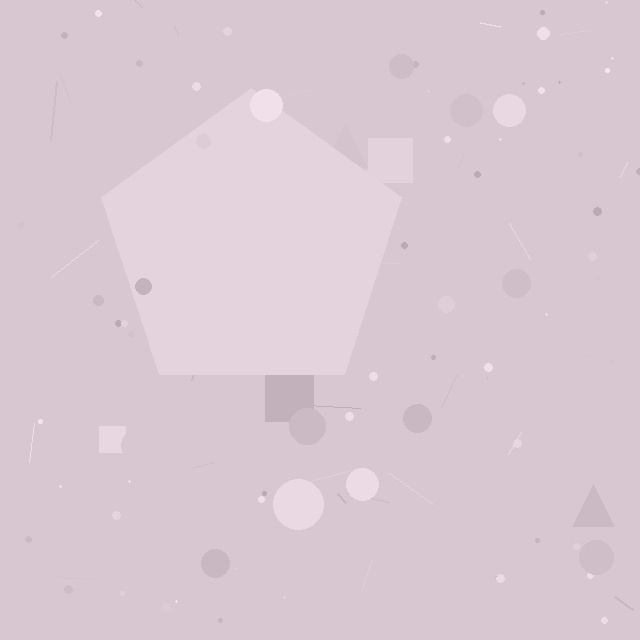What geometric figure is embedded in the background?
A pentagon is embedded in the background.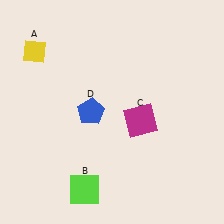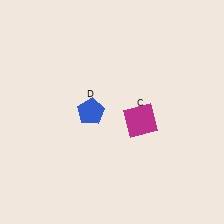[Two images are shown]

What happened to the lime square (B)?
The lime square (B) was removed in Image 2. It was in the bottom-left area of Image 1.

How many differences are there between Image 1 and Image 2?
There are 2 differences between the two images.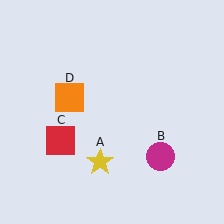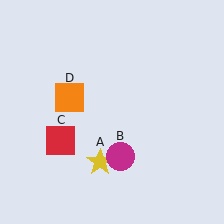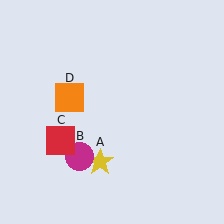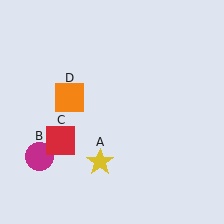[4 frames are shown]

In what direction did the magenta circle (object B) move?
The magenta circle (object B) moved left.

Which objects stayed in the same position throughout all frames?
Yellow star (object A) and red square (object C) and orange square (object D) remained stationary.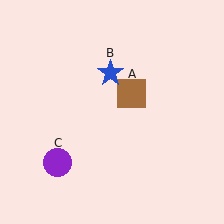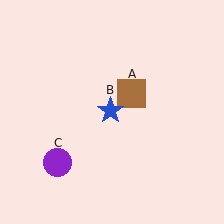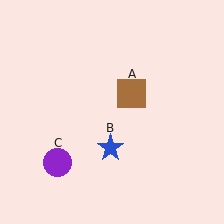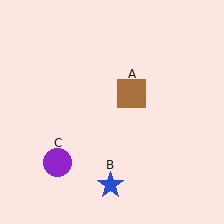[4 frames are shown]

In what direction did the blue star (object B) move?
The blue star (object B) moved down.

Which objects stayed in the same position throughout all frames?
Brown square (object A) and purple circle (object C) remained stationary.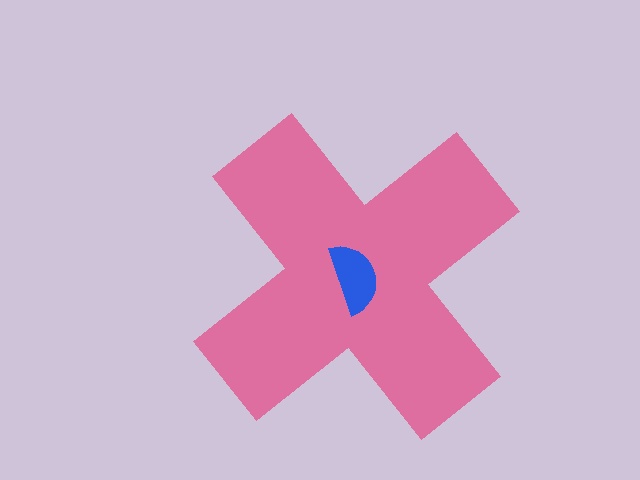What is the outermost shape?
The pink cross.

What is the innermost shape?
The blue semicircle.